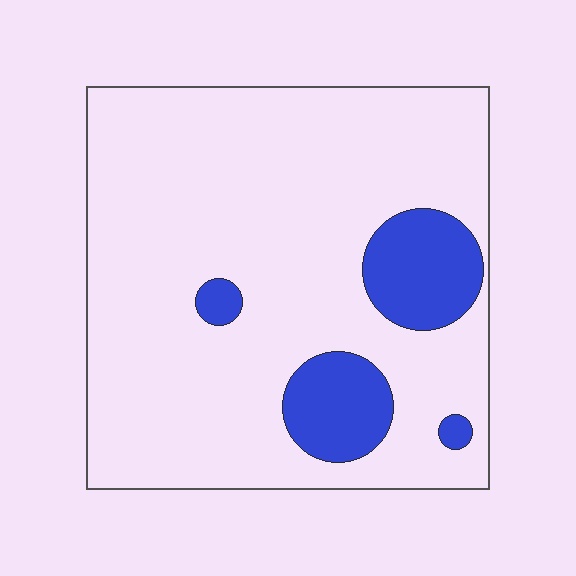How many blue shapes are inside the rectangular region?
4.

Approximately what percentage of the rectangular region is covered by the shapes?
Approximately 15%.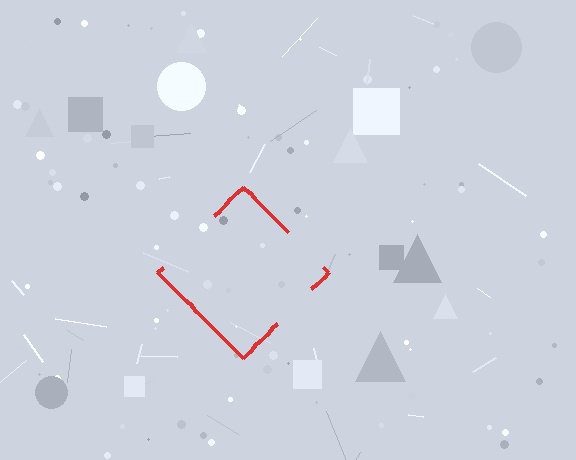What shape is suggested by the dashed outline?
The dashed outline suggests a diamond.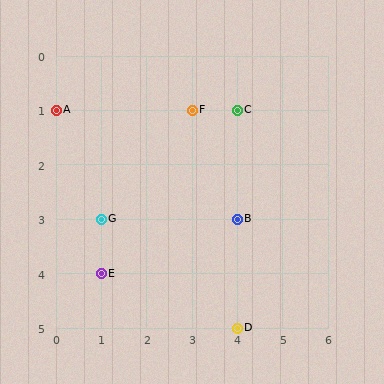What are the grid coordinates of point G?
Point G is at grid coordinates (1, 3).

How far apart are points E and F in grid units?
Points E and F are 2 columns and 3 rows apart (about 3.6 grid units diagonally).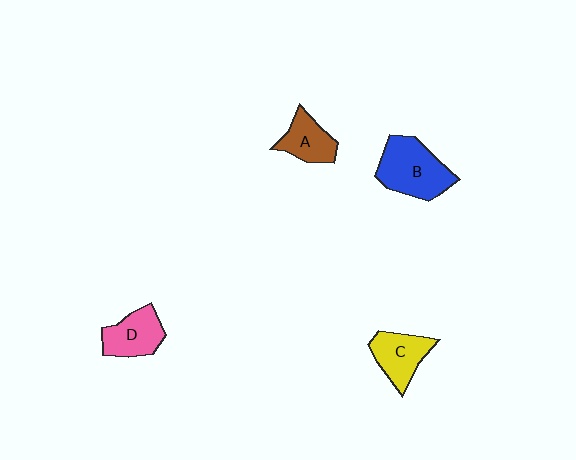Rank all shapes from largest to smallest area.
From largest to smallest: B (blue), C (yellow), D (pink), A (brown).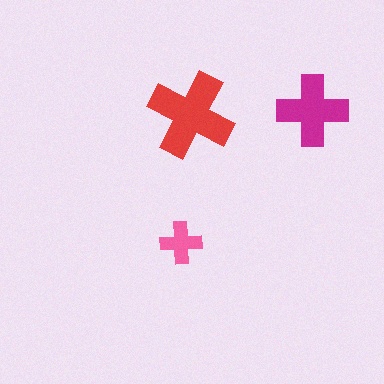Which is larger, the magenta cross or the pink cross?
The magenta one.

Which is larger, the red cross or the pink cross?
The red one.